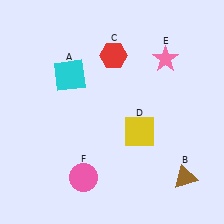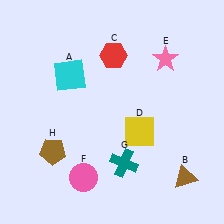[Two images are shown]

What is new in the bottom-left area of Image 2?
A brown pentagon (H) was added in the bottom-left area of Image 2.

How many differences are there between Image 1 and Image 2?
There are 2 differences between the two images.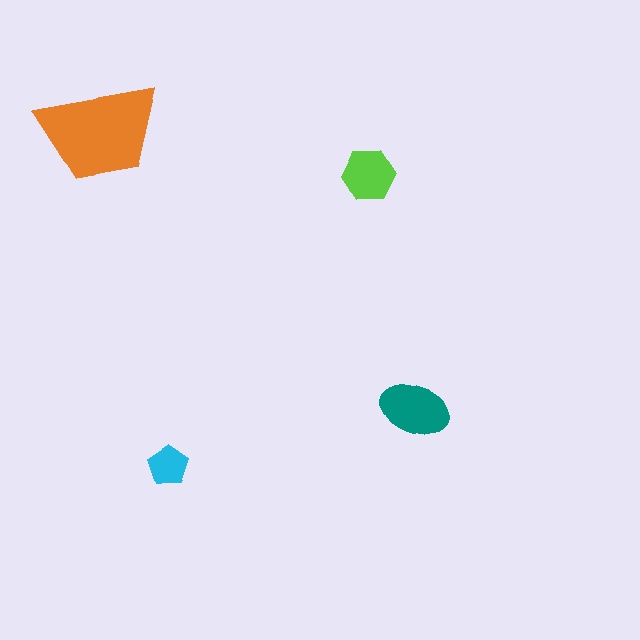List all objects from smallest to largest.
The cyan pentagon, the lime hexagon, the teal ellipse, the orange trapezoid.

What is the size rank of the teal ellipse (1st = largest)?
2nd.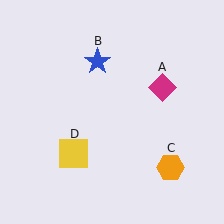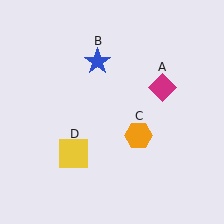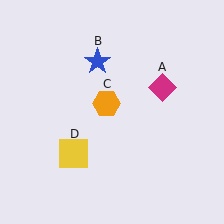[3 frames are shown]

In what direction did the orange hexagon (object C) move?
The orange hexagon (object C) moved up and to the left.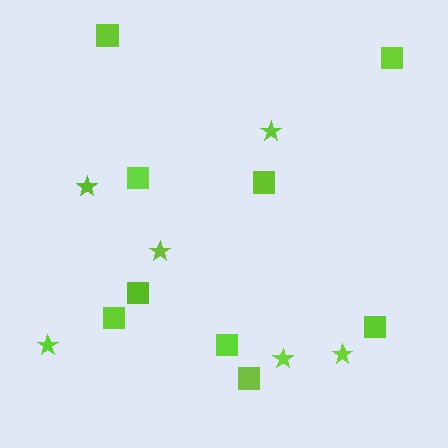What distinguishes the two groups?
There are 2 groups: one group of stars (6) and one group of squares (9).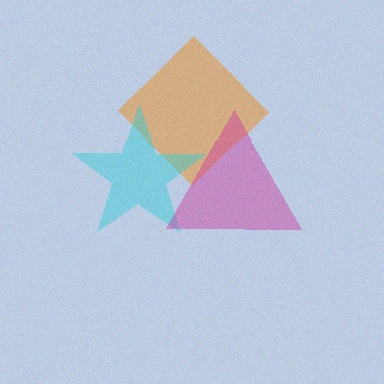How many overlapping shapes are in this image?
There are 3 overlapping shapes in the image.